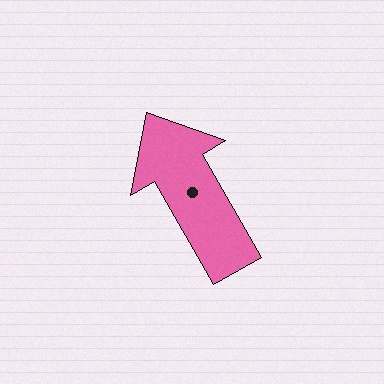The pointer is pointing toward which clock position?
Roughly 11 o'clock.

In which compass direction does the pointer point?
Northwest.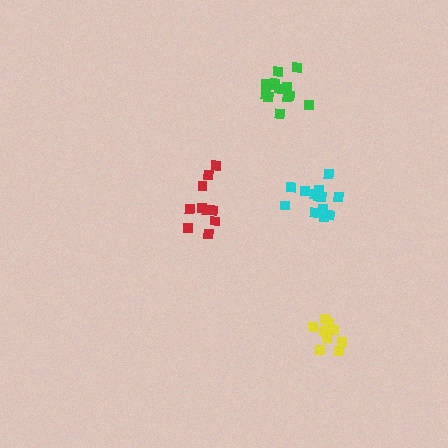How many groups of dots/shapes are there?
There are 4 groups.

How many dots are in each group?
Group 1: 10 dots, Group 2: 13 dots, Group 3: 13 dots, Group 4: 10 dots (46 total).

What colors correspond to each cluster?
The clusters are colored: yellow, green, cyan, red.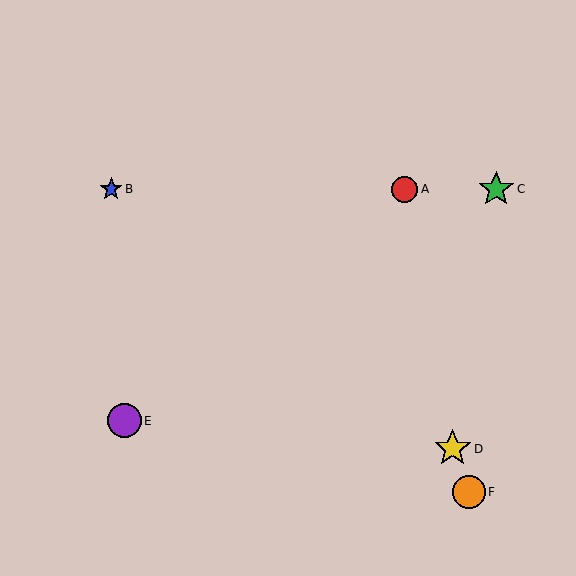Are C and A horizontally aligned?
Yes, both are at y≈189.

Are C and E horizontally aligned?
No, C is at y≈189 and E is at y≈421.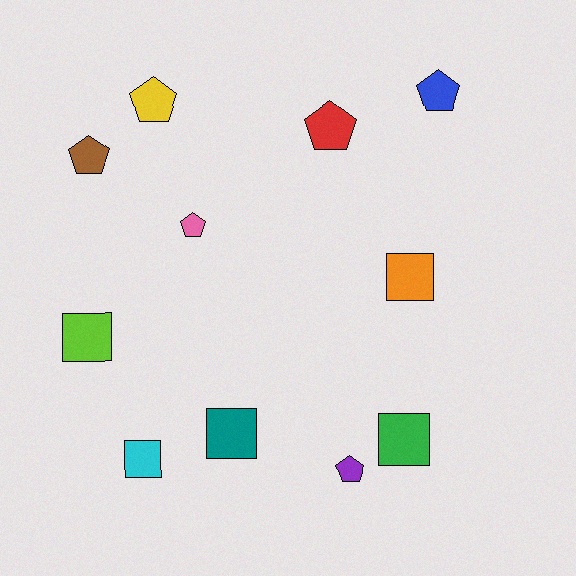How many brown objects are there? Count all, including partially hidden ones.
There is 1 brown object.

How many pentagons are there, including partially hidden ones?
There are 6 pentagons.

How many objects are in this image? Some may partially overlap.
There are 11 objects.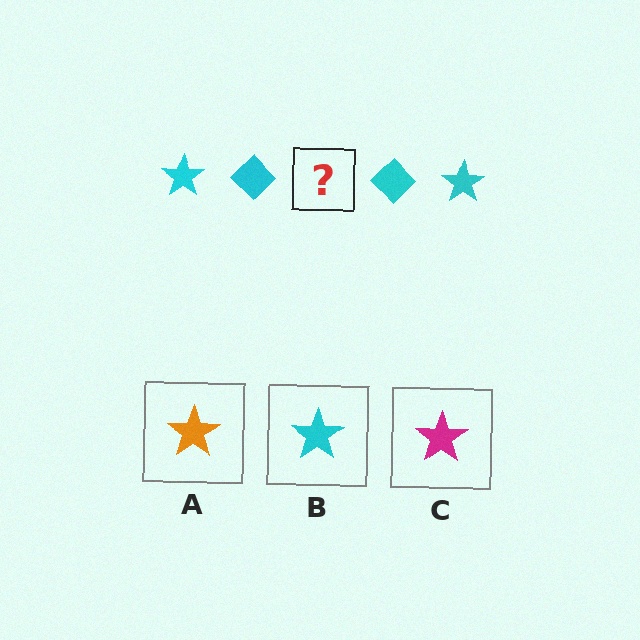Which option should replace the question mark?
Option B.